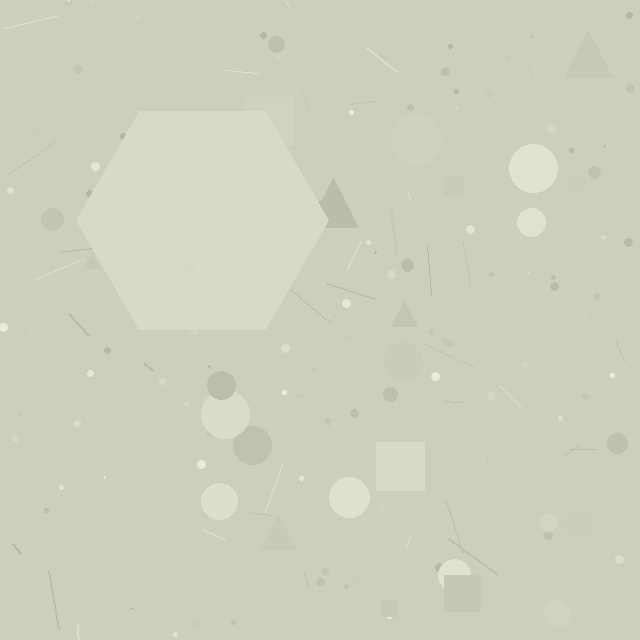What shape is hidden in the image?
A hexagon is hidden in the image.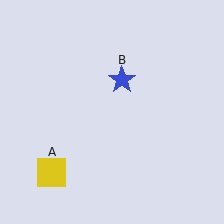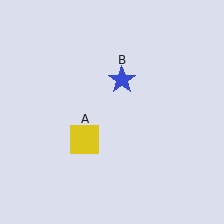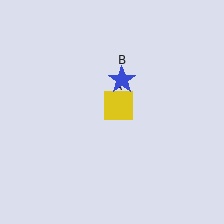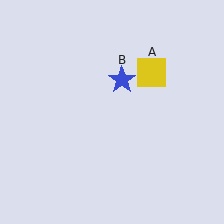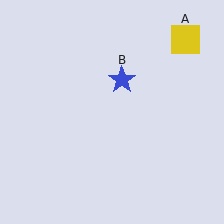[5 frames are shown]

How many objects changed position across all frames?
1 object changed position: yellow square (object A).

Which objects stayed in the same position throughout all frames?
Blue star (object B) remained stationary.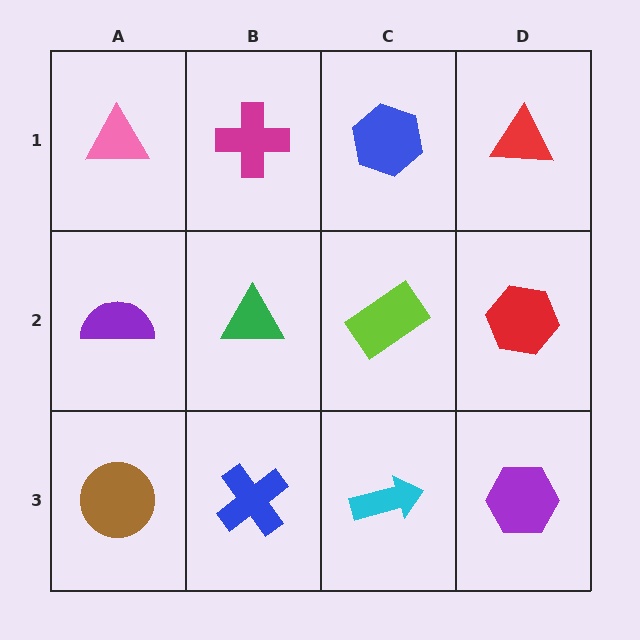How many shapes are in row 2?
4 shapes.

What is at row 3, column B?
A blue cross.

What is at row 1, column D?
A red triangle.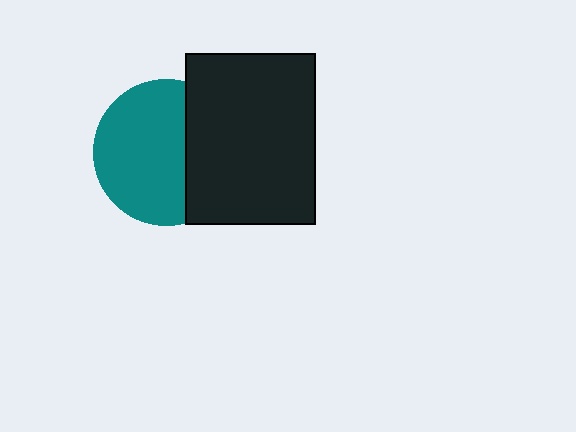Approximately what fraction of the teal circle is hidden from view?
Roughly 34% of the teal circle is hidden behind the black rectangle.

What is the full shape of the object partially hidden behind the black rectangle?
The partially hidden object is a teal circle.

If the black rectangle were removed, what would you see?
You would see the complete teal circle.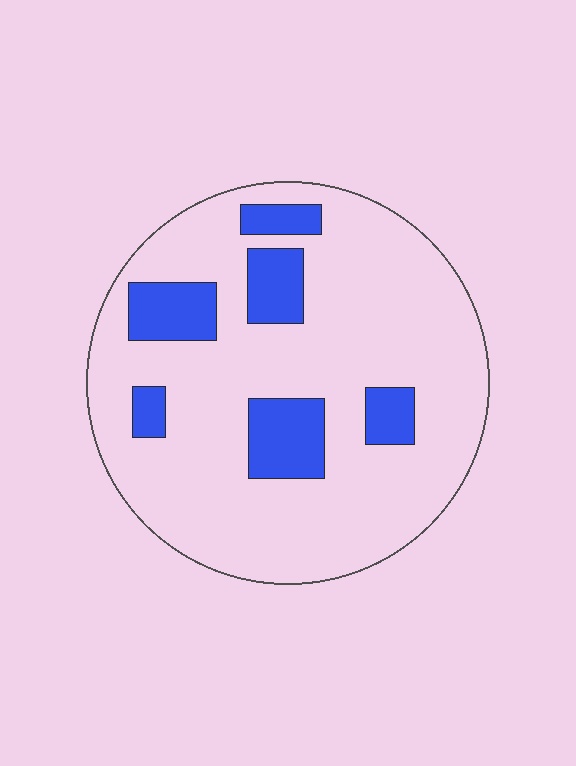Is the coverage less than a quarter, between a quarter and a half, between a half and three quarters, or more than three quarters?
Less than a quarter.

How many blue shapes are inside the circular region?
6.